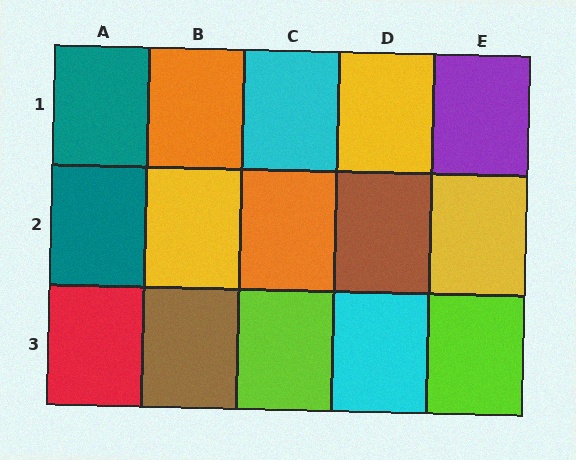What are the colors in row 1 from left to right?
Teal, orange, cyan, yellow, purple.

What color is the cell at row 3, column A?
Red.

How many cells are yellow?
3 cells are yellow.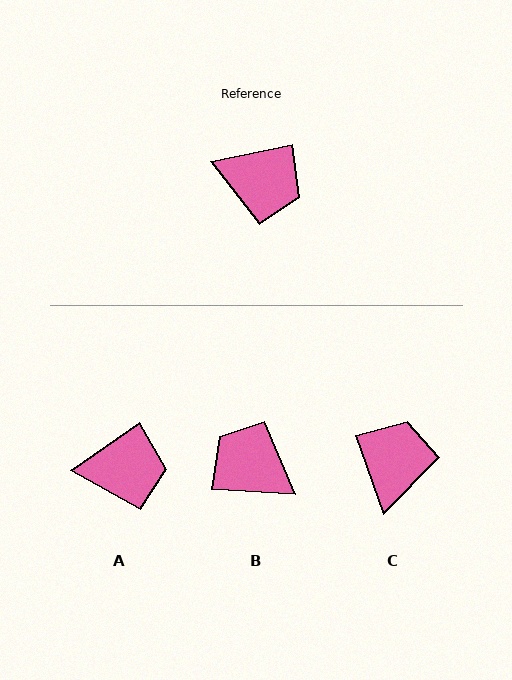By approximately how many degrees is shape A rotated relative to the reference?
Approximately 23 degrees counter-clockwise.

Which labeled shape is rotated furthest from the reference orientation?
B, about 165 degrees away.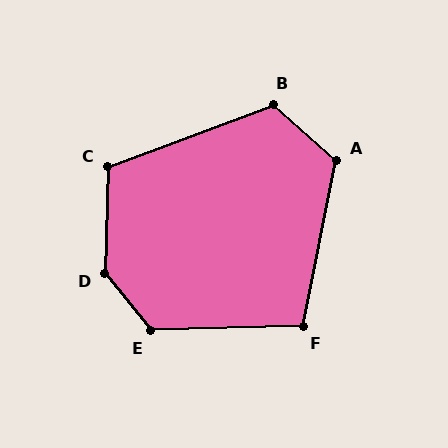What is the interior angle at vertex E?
Approximately 127 degrees (obtuse).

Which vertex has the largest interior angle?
D, at approximately 139 degrees.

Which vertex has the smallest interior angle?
F, at approximately 103 degrees.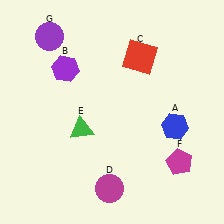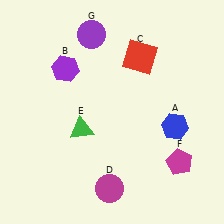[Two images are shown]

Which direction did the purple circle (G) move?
The purple circle (G) moved right.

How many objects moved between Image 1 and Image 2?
1 object moved between the two images.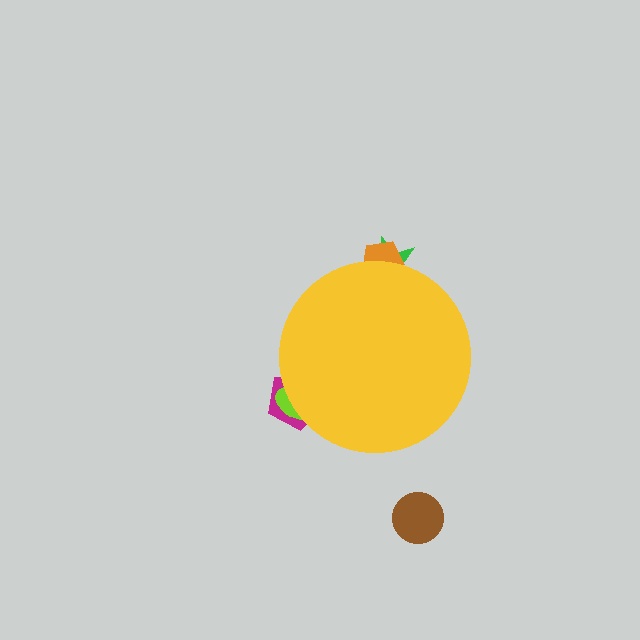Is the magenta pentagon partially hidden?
Yes, the magenta pentagon is partially hidden behind the yellow circle.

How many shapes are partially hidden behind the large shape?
4 shapes are partially hidden.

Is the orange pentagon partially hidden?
Yes, the orange pentagon is partially hidden behind the yellow circle.